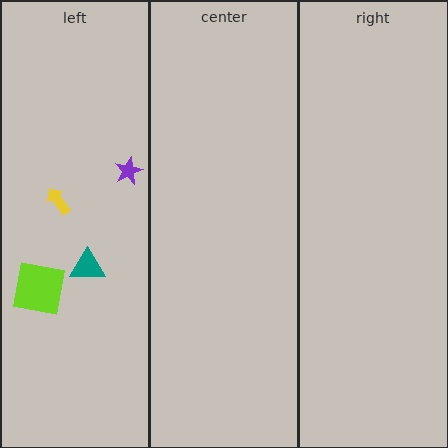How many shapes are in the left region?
4.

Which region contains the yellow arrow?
The left region.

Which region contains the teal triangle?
The left region.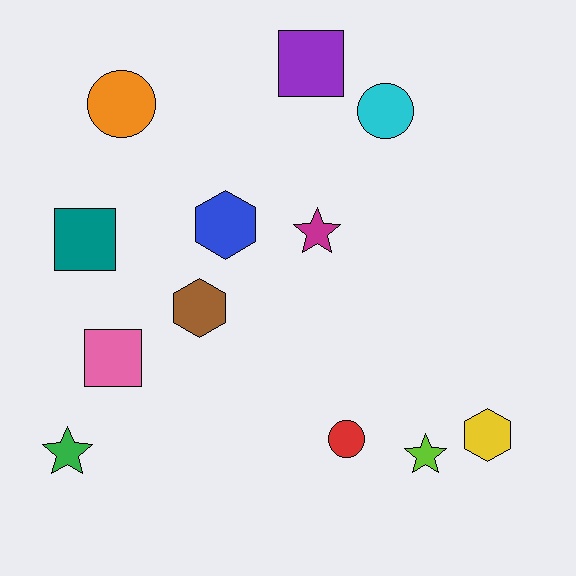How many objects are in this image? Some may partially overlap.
There are 12 objects.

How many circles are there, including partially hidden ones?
There are 3 circles.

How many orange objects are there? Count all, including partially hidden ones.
There is 1 orange object.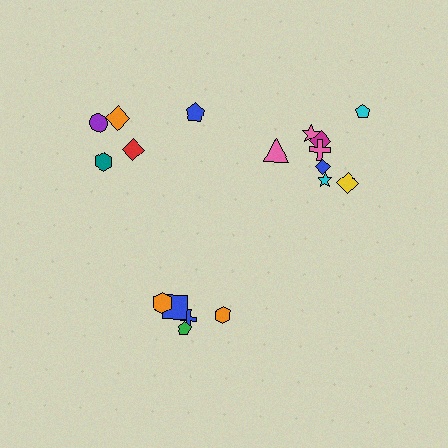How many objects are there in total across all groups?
There are 18 objects.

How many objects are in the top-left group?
There are 5 objects.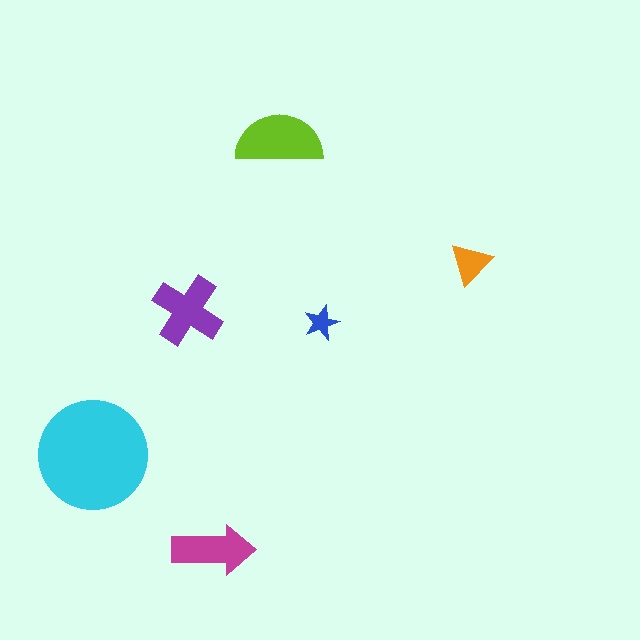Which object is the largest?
The cyan circle.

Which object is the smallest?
The blue star.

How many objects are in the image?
There are 6 objects in the image.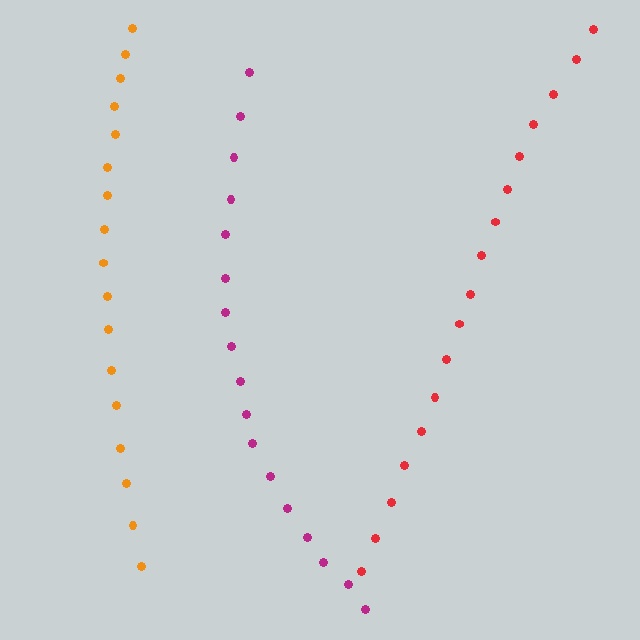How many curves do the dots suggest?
There are 3 distinct paths.